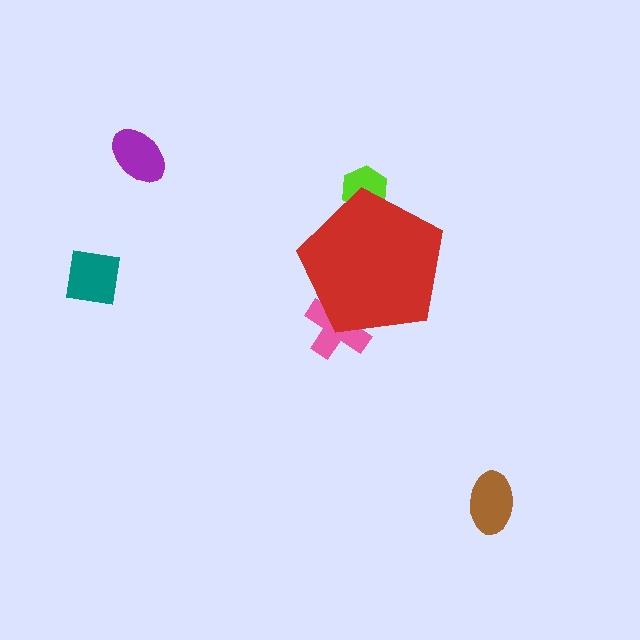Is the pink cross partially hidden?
Yes, the pink cross is partially hidden behind the red pentagon.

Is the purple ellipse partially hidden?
No, the purple ellipse is fully visible.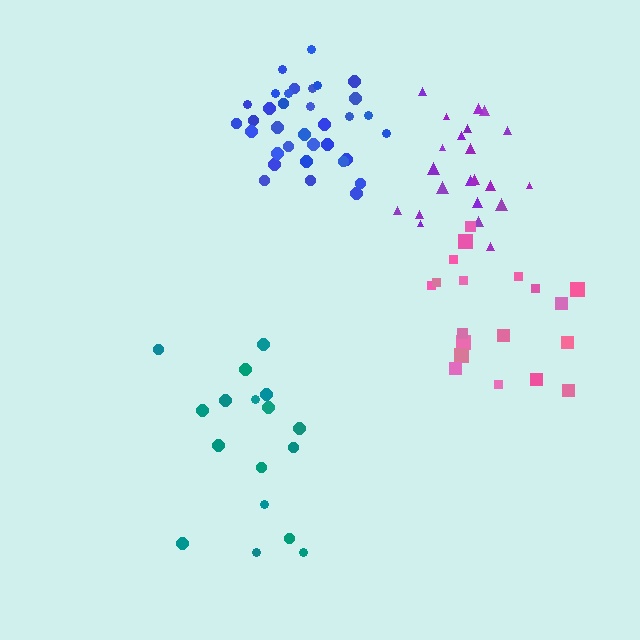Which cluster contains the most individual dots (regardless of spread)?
Blue (34).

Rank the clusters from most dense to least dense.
blue, purple, pink, teal.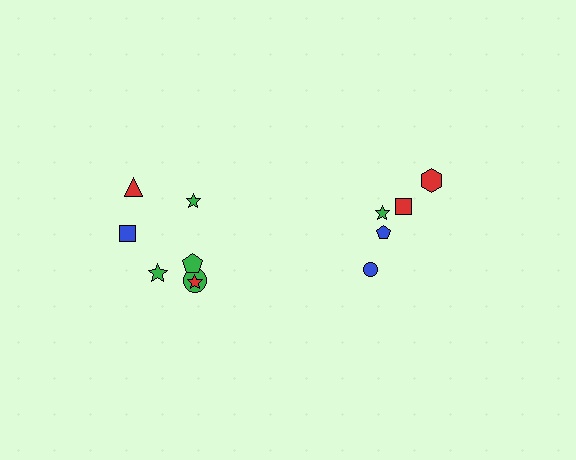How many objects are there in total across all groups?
There are 12 objects.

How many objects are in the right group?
There are 5 objects.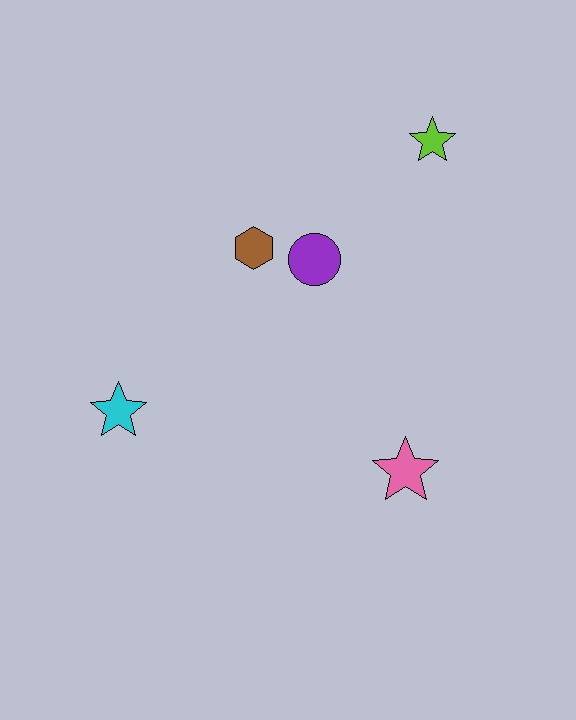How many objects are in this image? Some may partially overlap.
There are 5 objects.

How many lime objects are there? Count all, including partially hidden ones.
There is 1 lime object.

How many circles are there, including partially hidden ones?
There is 1 circle.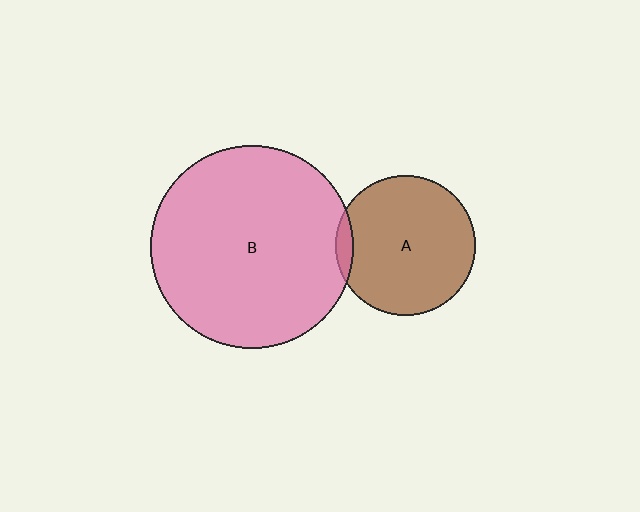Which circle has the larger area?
Circle B (pink).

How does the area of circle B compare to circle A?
Approximately 2.1 times.